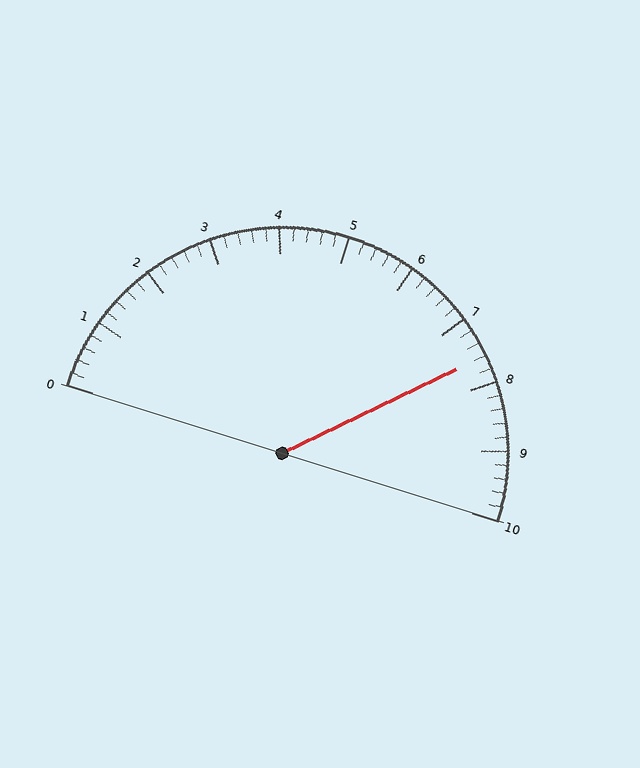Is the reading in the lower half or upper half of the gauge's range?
The reading is in the upper half of the range (0 to 10).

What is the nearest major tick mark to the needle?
The nearest major tick mark is 8.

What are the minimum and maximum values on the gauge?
The gauge ranges from 0 to 10.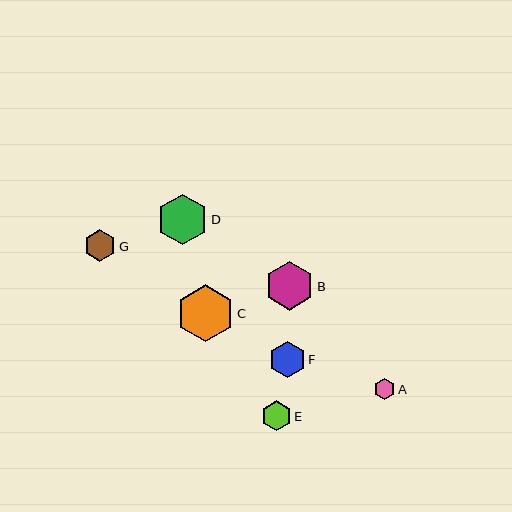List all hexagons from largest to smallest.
From largest to smallest: C, D, B, F, G, E, A.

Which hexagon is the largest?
Hexagon C is the largest with a size of approximately 57 pixels.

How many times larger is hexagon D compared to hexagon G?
Hexagon D is approximately 1.6 times the size of hexagon G.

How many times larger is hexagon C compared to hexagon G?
Hexagon C is approximately 1.8 times the size of hexagon G.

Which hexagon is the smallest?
Hexagon A is the smallest with a size of approximately 21 pixels.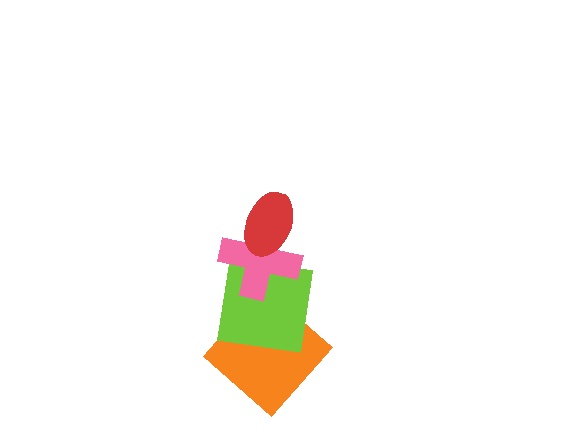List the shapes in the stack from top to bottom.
From top to bottom: the red ellipse, the pink cross, the lime square, the orange diamond.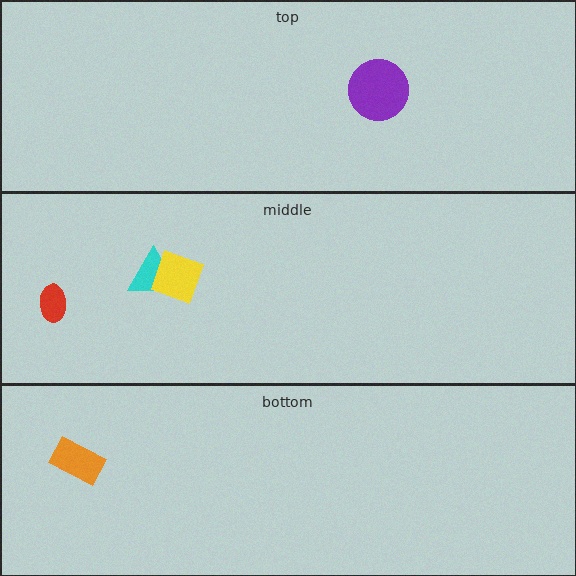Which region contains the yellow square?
The middle region.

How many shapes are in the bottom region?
1.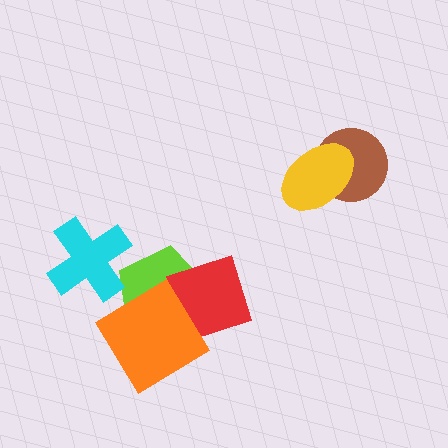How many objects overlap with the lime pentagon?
3 objects overlap with the lime pentagon.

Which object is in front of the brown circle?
The yellow ellipse is in front of the brown circle.